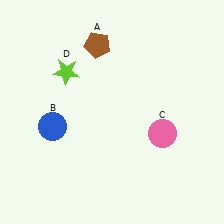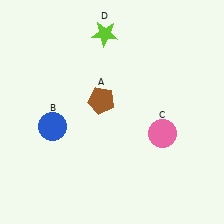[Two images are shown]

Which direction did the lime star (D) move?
The lime star (D) moved right.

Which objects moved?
The objects that moved are: the brown pentagon (A), the lime star (D).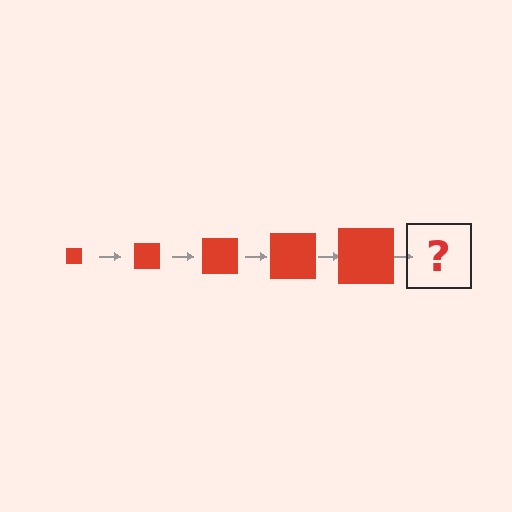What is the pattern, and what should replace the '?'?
The pattern is that the square gets progressively larger each step. The '?' should be a red square, larger than the previous one.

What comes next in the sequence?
The next element should be a red square, larger than the previous one.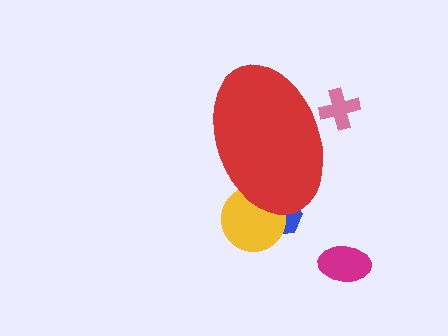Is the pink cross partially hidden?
Yes, the pink cross is partially hidden behind the red ellipse.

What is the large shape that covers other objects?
A red ellipse.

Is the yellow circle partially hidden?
Yes, the yellow circle is partially hidden behind the red ellipse.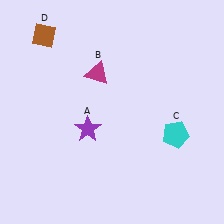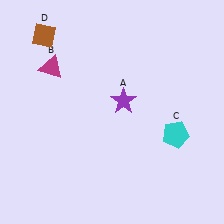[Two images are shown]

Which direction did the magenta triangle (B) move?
The magenta triangle (B) moved left.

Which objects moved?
The objects that moved are: the purple star (A), the magenta triangle (B).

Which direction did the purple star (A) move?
The purple star (A) moved right.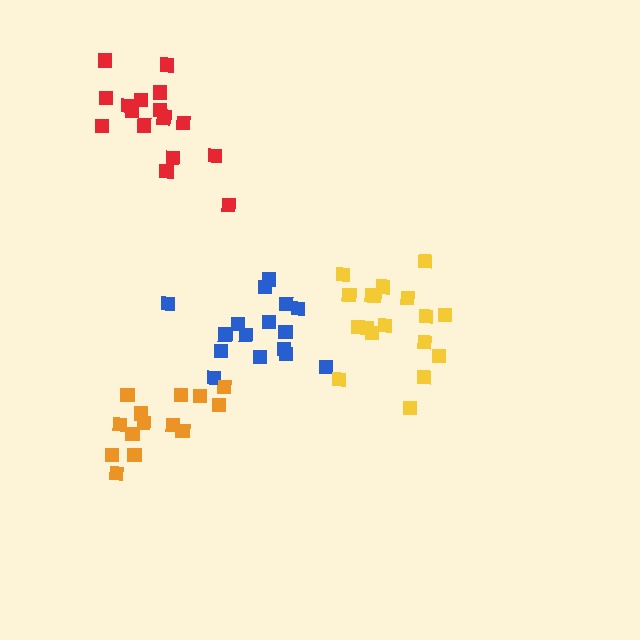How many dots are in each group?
Group 1: 16 dots, Group 2: 19 dots, Group 3: 17 dots, Group 4: 14 dots (66 total).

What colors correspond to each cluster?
The clusters are colored: blue, yellow, red, orange.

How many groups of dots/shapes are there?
There are 4 groups.